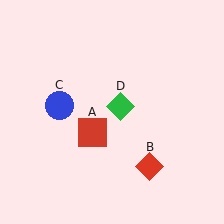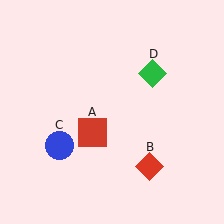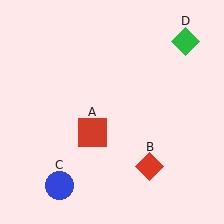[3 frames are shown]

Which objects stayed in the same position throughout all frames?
Red square (object A) and red diamond (object B) remained stationary.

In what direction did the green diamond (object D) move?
The green diamond (object D) moved up and to the right.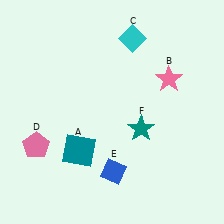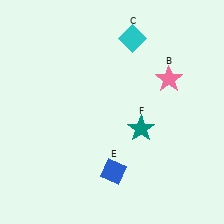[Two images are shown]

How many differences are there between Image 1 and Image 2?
There are 2 differences between the two images.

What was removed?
The teal square (A), the pink pentagon (D) were removed in Image 2.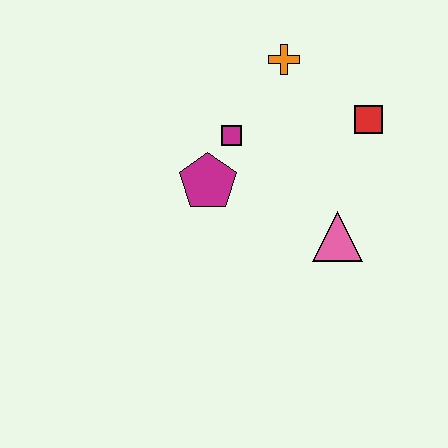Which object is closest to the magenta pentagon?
The magenta square is closest to the magenta pentagon.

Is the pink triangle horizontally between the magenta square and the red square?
Yes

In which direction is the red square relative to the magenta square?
The red square is to the right of the magenta square.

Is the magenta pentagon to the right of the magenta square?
No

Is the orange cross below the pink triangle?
No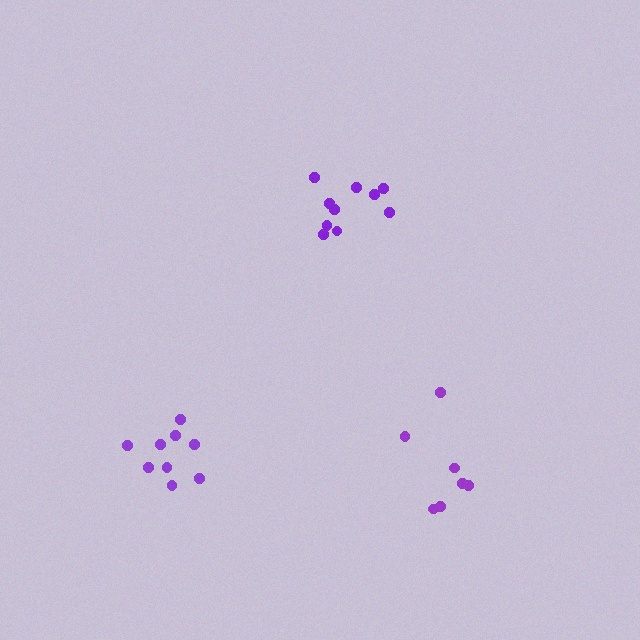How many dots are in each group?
Group 1: 9 dots, Group 2: 7 dots, Group 3: 10 dots (26 total).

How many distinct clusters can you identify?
There are 3 distinct clusters.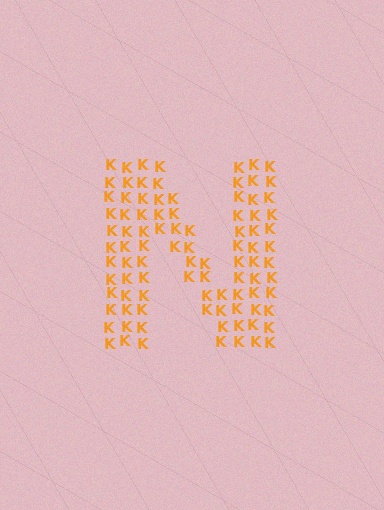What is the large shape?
The large shape is the letter N.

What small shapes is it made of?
It is made of small letter K's.